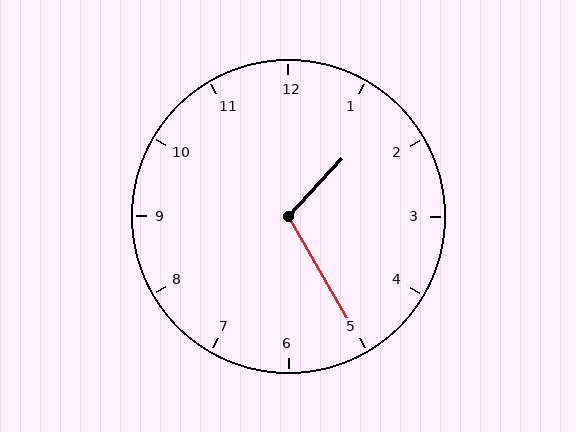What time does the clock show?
1:25.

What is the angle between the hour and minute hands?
Approximately 108 degrees.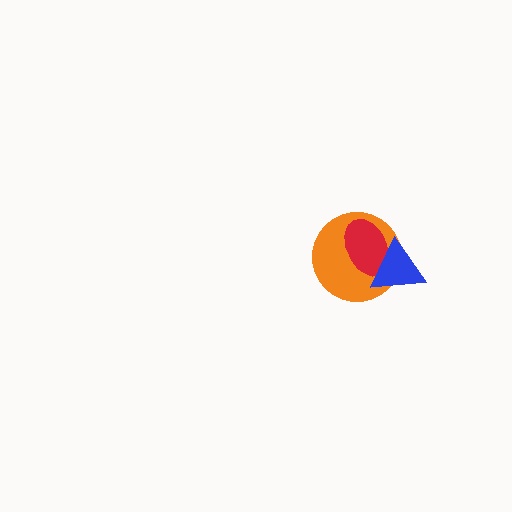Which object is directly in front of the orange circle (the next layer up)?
The red ellipse is directly in front of the orange circle.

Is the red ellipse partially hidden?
Yes, it is partially covered by another shape.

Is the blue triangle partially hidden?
No, no other shape covers it.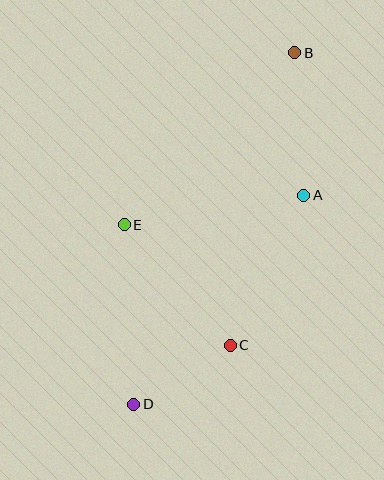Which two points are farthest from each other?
Points B and D are farthest from each other.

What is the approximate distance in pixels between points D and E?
The distance between D and E is approximately 180 pixels.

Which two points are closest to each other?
Points C and D are closest to each other.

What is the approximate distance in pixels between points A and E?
The distance between A and E is approximately 182 pixels.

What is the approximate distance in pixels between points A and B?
The distance between A and B is approximately 143 pixels.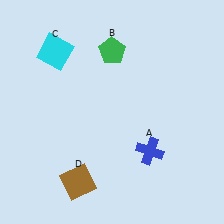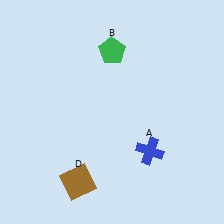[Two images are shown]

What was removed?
The cyan square (C) was removed in Image 2.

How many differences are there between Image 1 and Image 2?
There is 1 difference between the two images.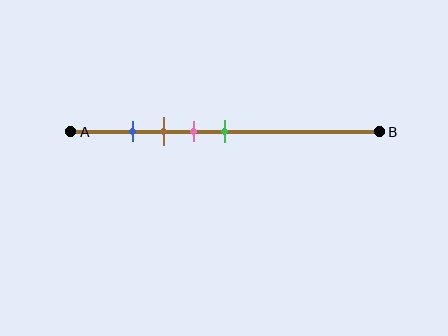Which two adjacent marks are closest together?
The blue and brown marks are the closest adjacent pair.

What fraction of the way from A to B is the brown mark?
The brown mark is approximately 30% (0.3) of the way from A to B.